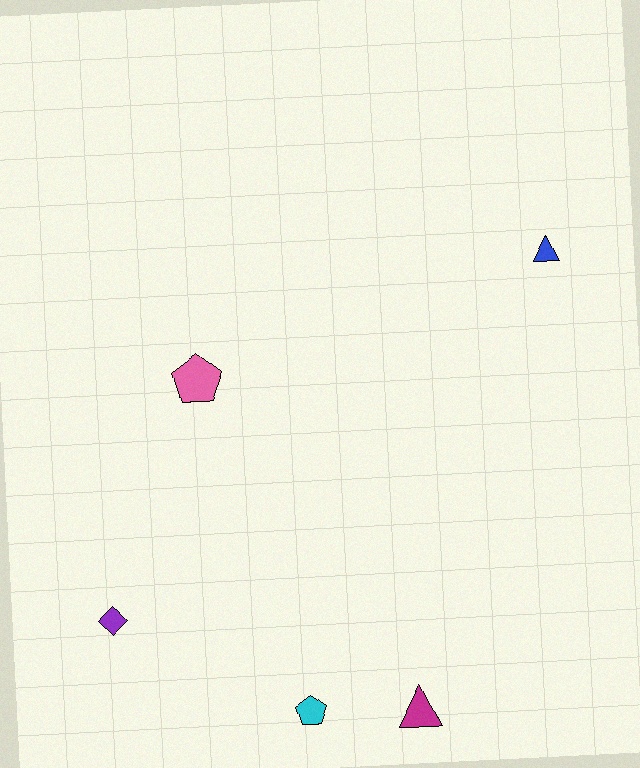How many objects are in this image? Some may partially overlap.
There are 5 objects.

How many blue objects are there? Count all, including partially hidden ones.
There is 1 blue object.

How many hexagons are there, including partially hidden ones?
There are no hexagons.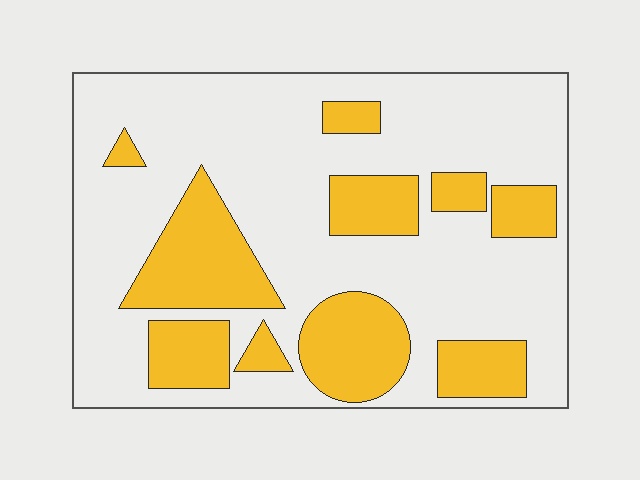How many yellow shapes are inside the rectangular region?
10.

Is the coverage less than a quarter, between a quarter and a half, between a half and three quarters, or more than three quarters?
Between a quarter and a half.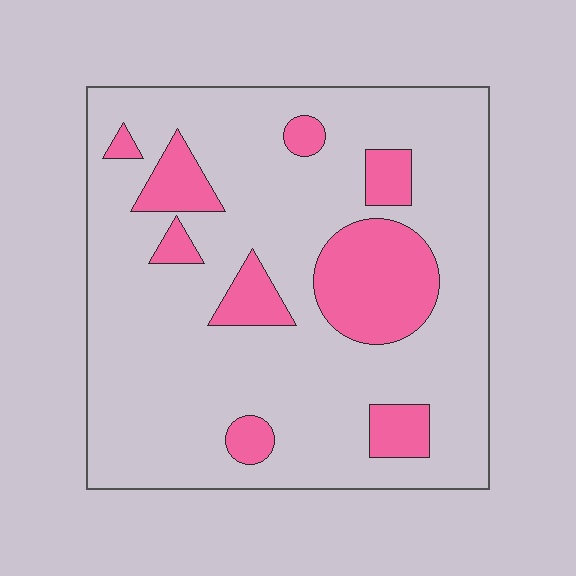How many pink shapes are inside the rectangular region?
9.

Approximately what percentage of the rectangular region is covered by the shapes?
Approximately 20%.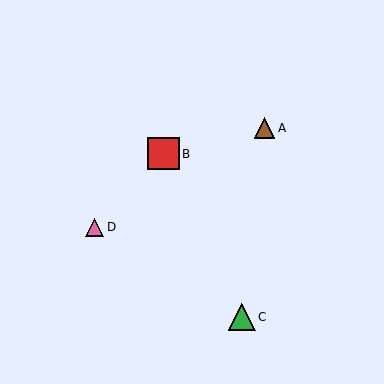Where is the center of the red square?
The center of the red square is at (163, 154).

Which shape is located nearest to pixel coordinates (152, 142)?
The red square (labeled B) at (163, 154) is nearest to that location.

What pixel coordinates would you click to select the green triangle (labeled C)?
Click at (242, 317) to select the green triangle C.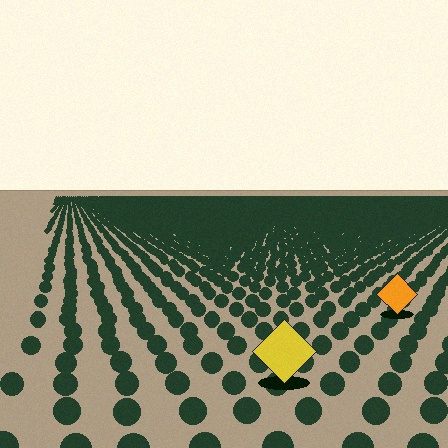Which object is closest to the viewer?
The yellow diamond is closest. The texture marks near it are larger and more spread out.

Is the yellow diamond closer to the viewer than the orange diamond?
Yes. The yellow diamond is closer — you can tell from the texture gradient: the ground texture is coarser near it.